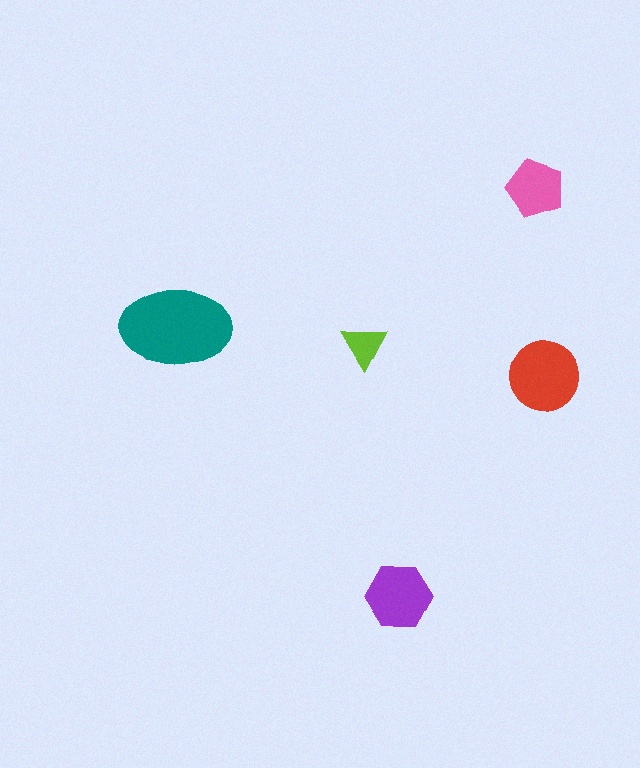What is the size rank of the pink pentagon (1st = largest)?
4th.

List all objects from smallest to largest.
The lime triangle, the pink pentagon, the purple hexagon, the red circle, the teal ellipse.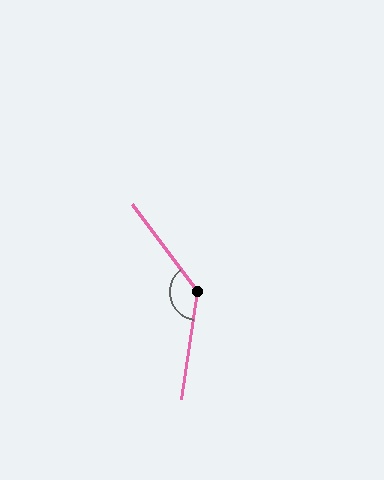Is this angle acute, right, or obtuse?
It is obtuse.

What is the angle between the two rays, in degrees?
Approximately 135 degrees.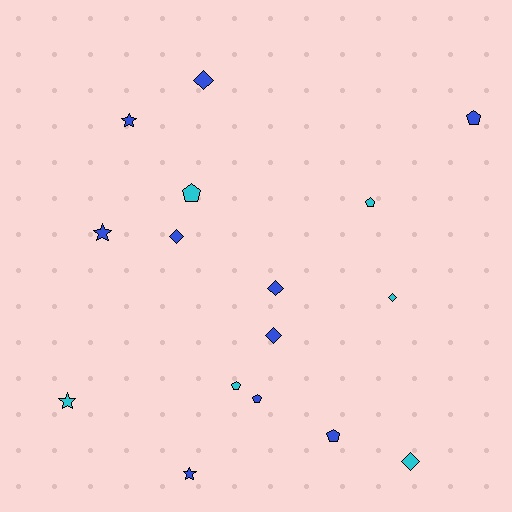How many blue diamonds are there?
There are 4 blue diamonds.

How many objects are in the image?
There are 16 objects.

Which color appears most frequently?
Blue, with 10 objects.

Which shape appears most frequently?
Diamond, with 6 objects.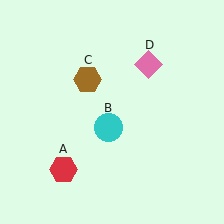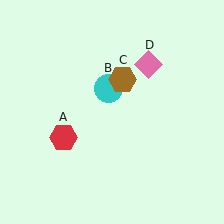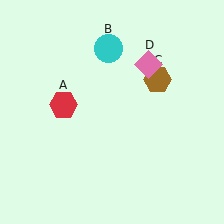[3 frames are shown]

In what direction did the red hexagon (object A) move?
The red hexagon (object A) moved up.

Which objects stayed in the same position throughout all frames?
Pink diamond (object D) remained stationary.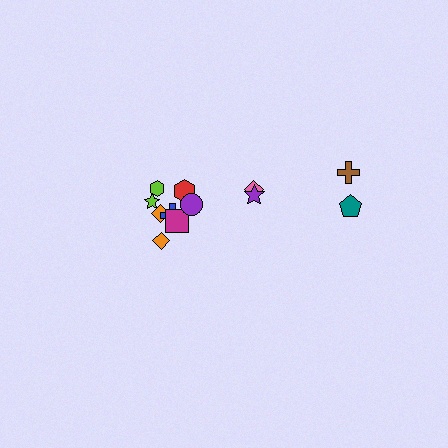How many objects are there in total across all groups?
There are 12 objects.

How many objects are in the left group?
There are 8 objects.